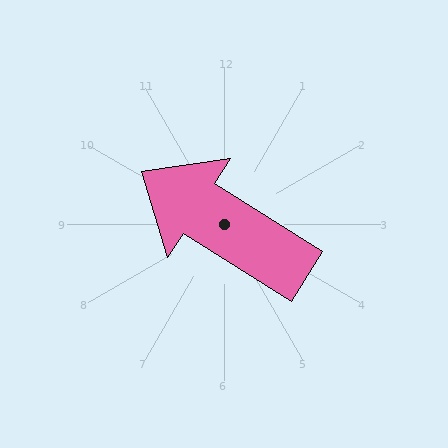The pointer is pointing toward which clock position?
Roughly 10 o'clock.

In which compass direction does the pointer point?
Northwest.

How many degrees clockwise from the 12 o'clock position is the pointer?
Approximately 302 degrees.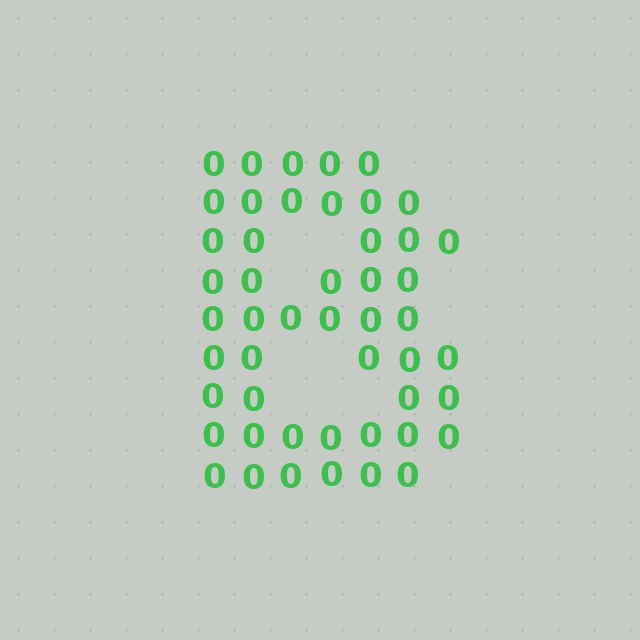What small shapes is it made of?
It is made of small digit 0's.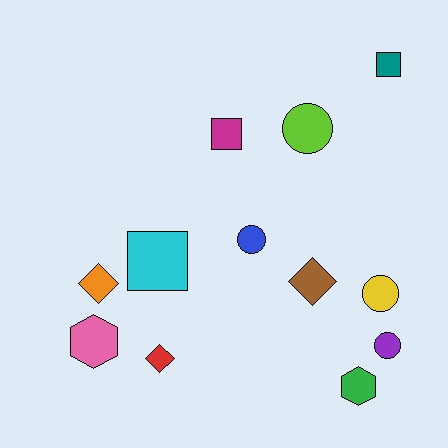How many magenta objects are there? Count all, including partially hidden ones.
There is 1 magenta object.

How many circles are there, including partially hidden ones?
There are 4 circles.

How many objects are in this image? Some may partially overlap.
There are 12 objects.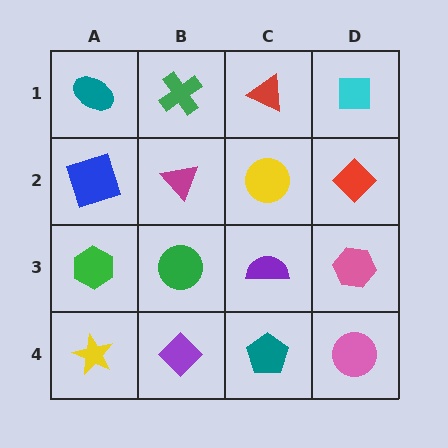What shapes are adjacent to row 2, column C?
A red triangle (row 1, column C), a purple semicircle (row 3, column C), a magenta triangle (row 2, column B), a red diamond (row 2, column D).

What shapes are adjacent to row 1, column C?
A yellow circle (row 2, column C), a green cross (row 1, column B), a cyan square (row 1, column D).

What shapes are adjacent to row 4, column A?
A green hexagon (row 3, column A), a purple diamond (row 4, column B).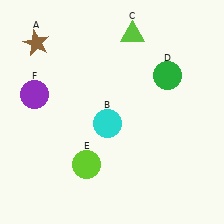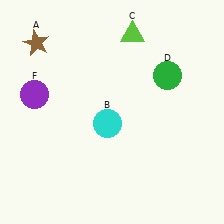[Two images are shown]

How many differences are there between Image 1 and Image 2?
There is 1 difference between the two images.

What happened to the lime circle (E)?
The lime circle (E) was removed in Image 2. It was in the bottom-left area of Image 1.